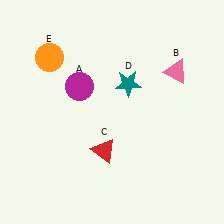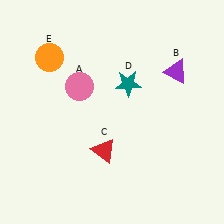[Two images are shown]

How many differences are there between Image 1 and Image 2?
There are 2 differences between the two images.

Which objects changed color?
A changed from magenta to pink. B changed from pink to purple.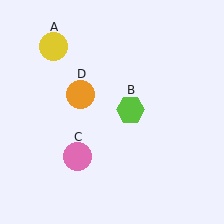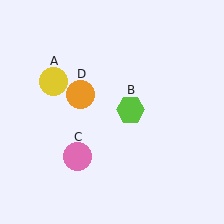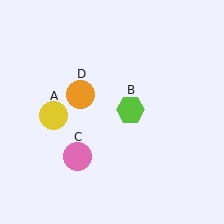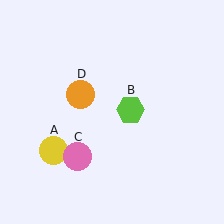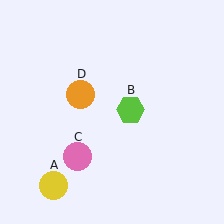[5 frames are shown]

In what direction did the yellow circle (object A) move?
The yellow circle (object A) moved down.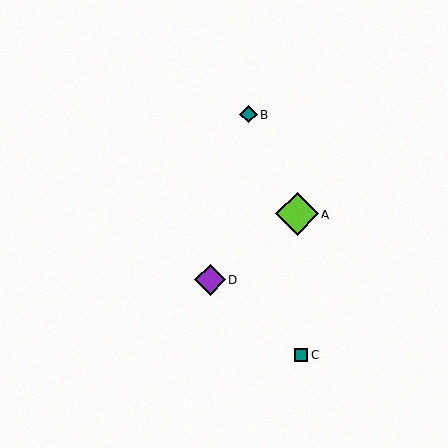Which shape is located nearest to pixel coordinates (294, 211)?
The lime diamond (labeled A) at (297, 214) is nearest to that location.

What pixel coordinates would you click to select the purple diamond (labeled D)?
Click at (210, 280) to select the purple diamond D.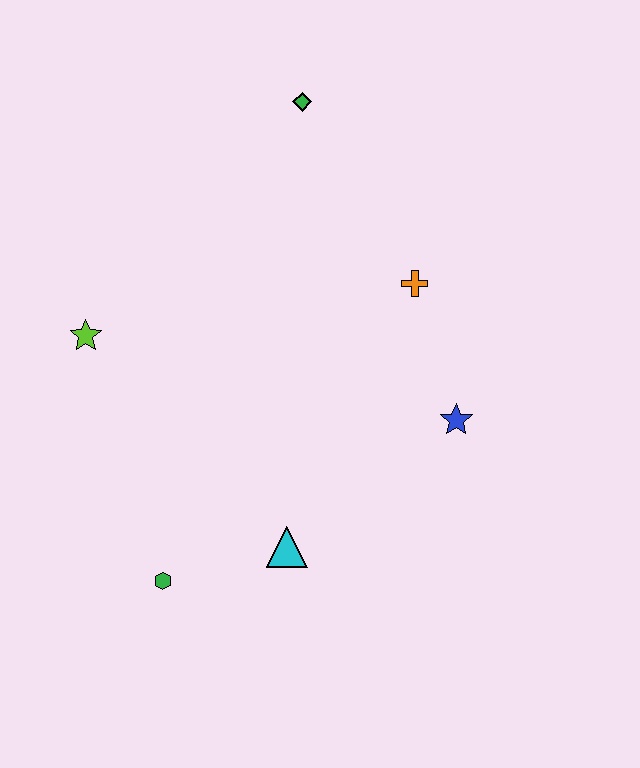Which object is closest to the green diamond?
The orange cross is closest to the green diamond.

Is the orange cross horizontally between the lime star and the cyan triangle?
No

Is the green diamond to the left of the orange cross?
Yes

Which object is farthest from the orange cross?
The green hexagon is farthest from the orange cross.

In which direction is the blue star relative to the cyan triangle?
The blue star is to the right of the cyan triangle.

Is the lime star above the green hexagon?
Yes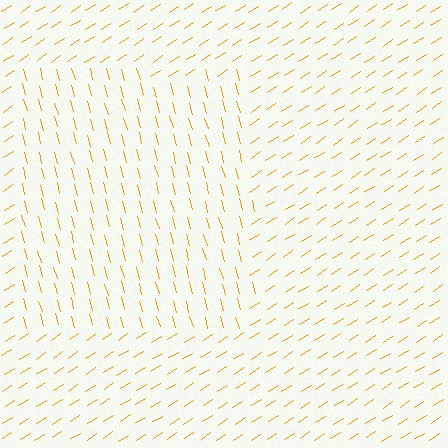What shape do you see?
I see a rectangle.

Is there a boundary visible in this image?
Yes, there is a texture boundary formed by a change in line orientation.